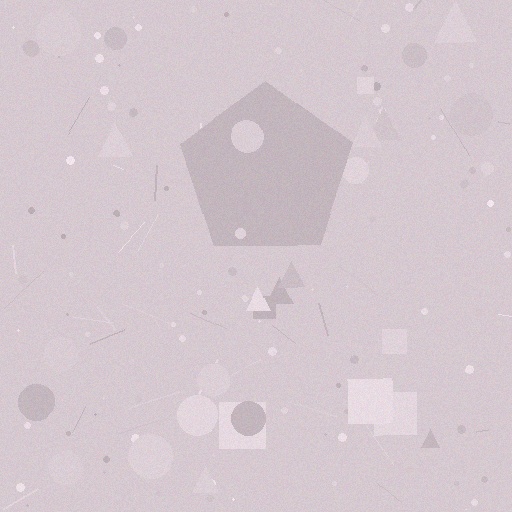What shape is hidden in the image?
A pentagon is hidden in the image.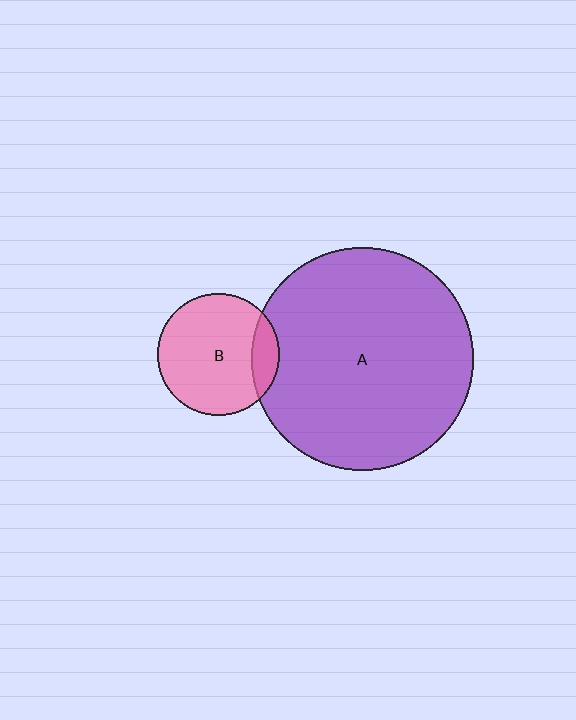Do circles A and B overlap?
Yes.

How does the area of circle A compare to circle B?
Approximately 3.3 times.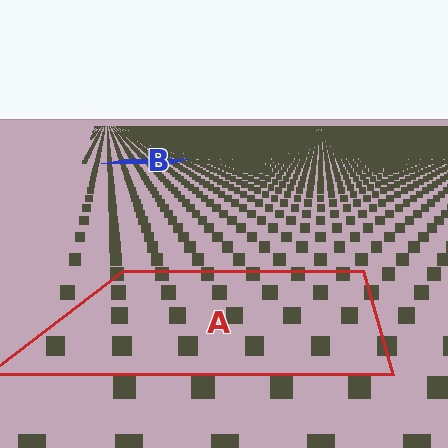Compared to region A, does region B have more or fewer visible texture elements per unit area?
Region B has more texture elements per unit area — they are packed more densely because it is farther away.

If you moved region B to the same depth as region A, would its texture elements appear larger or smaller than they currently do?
They would appear larger. At a closer depth, the same texture elements are projected at a bigger on-screen size.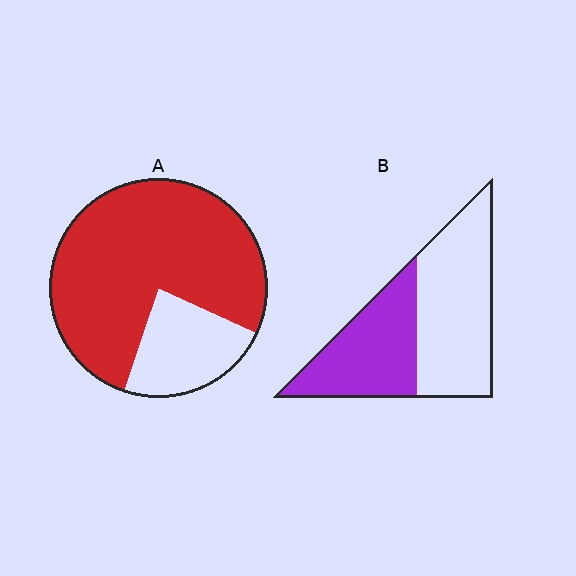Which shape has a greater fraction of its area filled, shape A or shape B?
Shape A.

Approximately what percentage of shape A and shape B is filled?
A is approximately 75% and B is approximately 45%.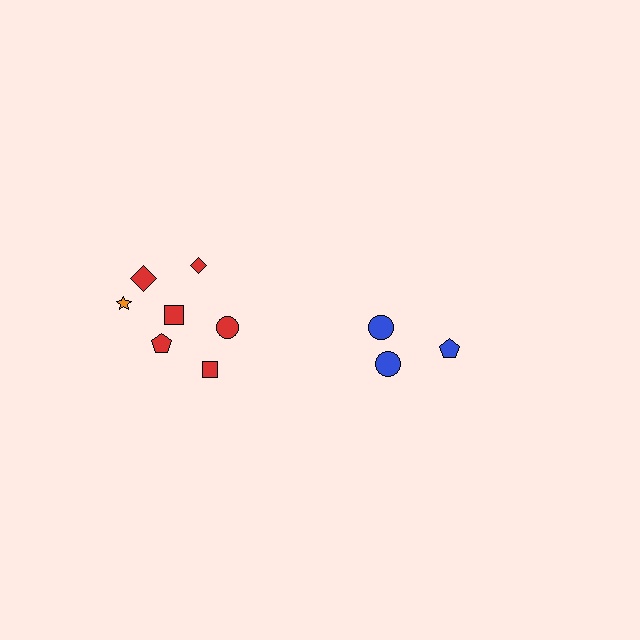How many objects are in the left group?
There are 7 objects.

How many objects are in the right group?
There are 3 objects.